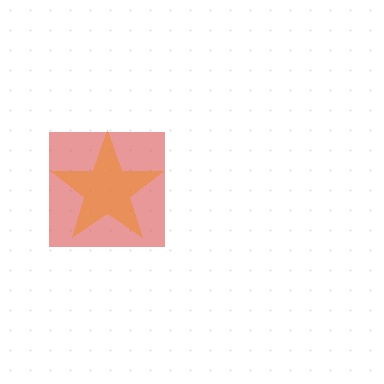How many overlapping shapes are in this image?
There are 2 overlapping shapes in the image.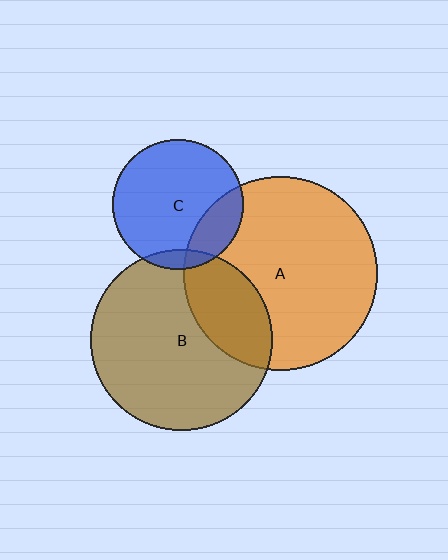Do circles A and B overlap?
Yes.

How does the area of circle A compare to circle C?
Approximately 2.2 times.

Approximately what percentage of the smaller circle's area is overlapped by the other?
Approximately 25%.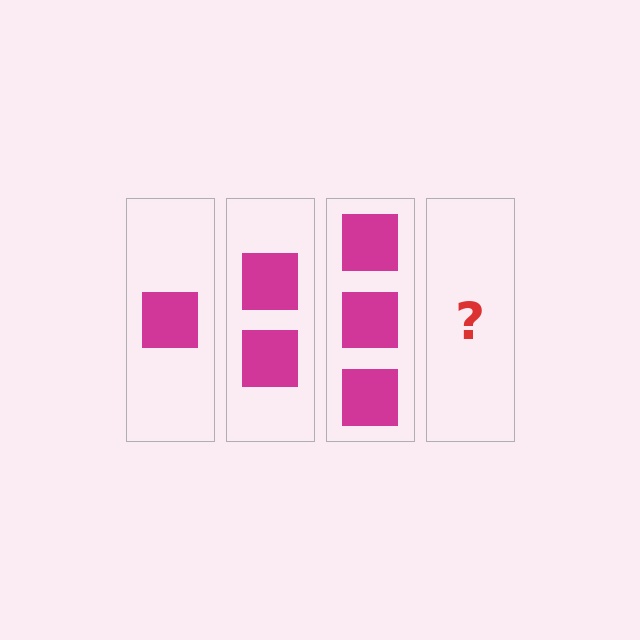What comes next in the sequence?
The next element should be 4 squares.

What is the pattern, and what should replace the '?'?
The pattern is that each step adds one more square. The '?' should be 4 squares.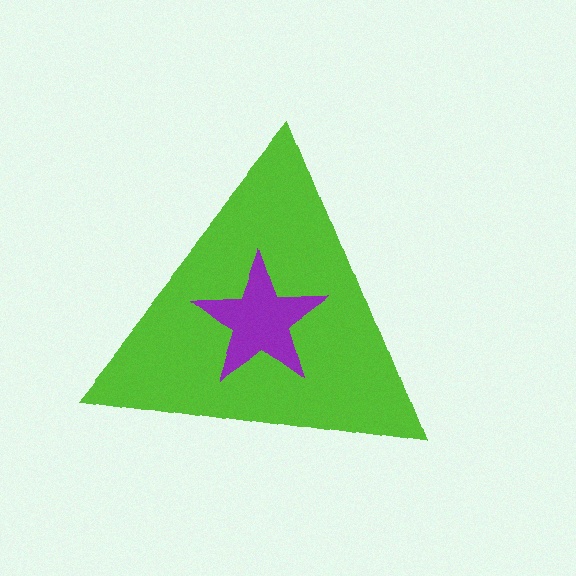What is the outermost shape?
The lime triangle.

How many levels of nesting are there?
2.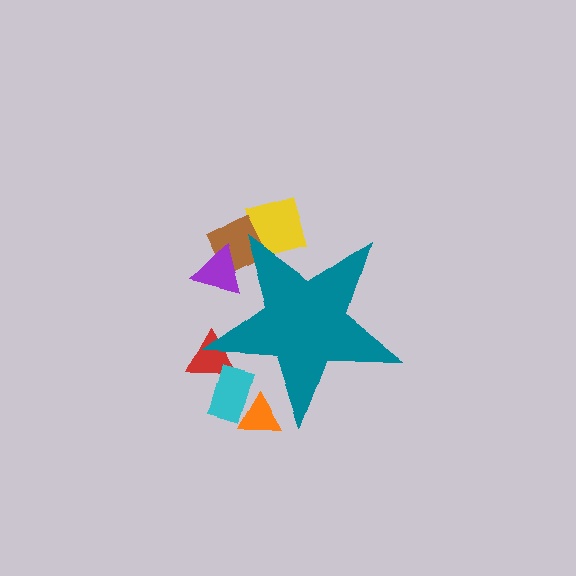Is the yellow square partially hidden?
Yes, the yellow square is partially hidden behind the teal star.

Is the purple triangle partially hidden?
Yes, the purple triangle is partially hidden behind the teal star.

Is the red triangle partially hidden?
Yes, the red triangle is partially hidden behind the teal star.